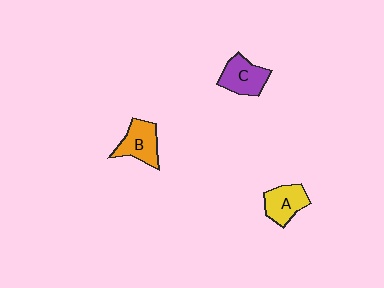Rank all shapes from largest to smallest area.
From largest to smallest: C (purple), B (orange), A (yellow).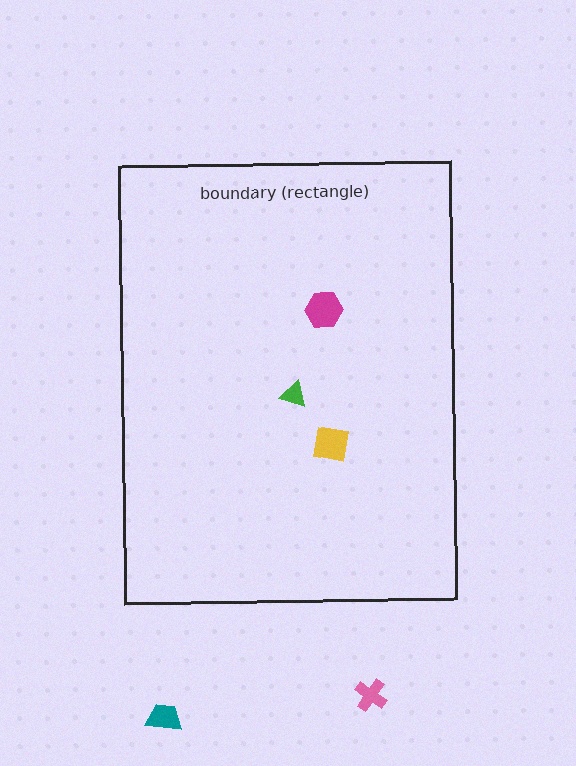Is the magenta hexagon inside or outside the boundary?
Inside.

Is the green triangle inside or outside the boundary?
Inside.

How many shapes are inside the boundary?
3 inside, 2 outside.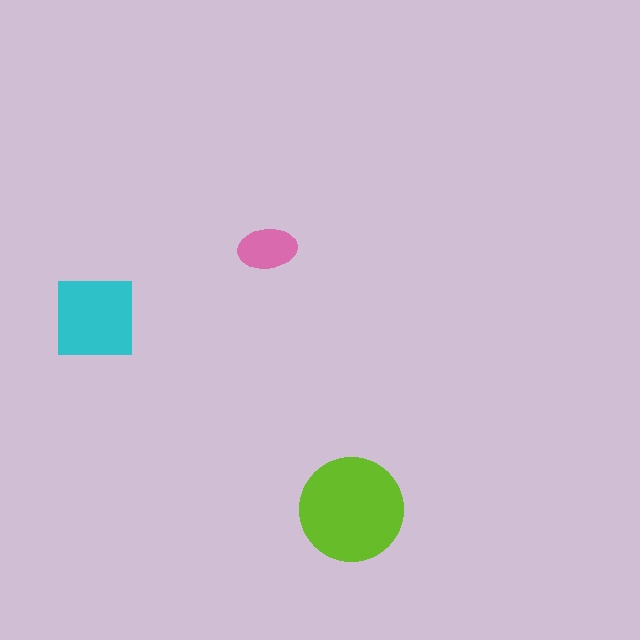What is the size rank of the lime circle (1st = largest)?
1st.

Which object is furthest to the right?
The lime circle is rightmost.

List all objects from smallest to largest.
The pink ellipse, the cyan square, the lime circle.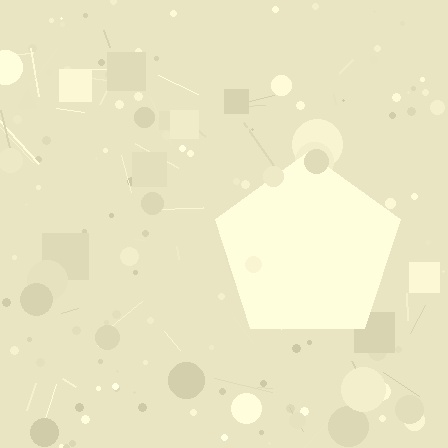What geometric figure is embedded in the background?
A pentagon is embedded in the background.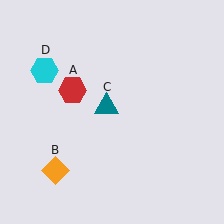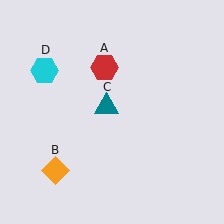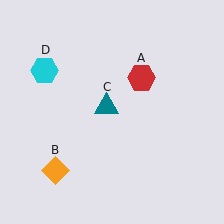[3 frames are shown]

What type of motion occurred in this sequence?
The red hexagon (object A) rotated clockwise around the center of the scene.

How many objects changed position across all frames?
1 object changed position: red hexagon (object A).